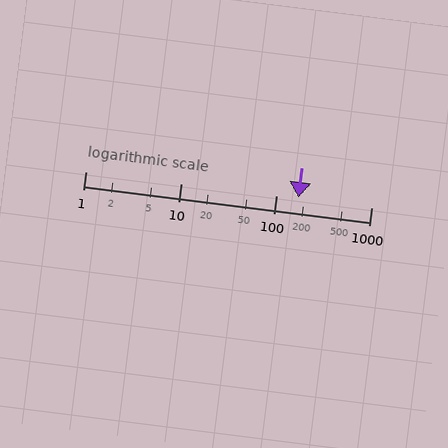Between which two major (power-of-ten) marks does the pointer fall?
The pointer is between 100 and 1000.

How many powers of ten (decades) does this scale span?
The scale spans 3 decades, from 1 to 1000.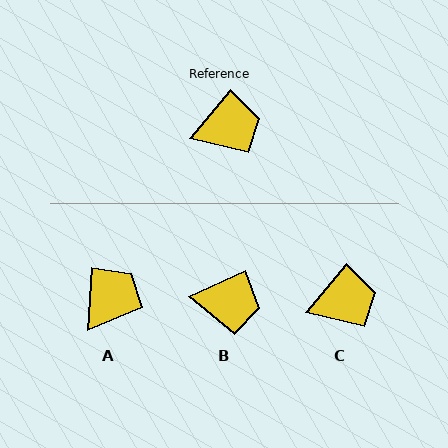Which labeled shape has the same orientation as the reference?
C.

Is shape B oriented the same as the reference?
No, it is off by about 25 degrees.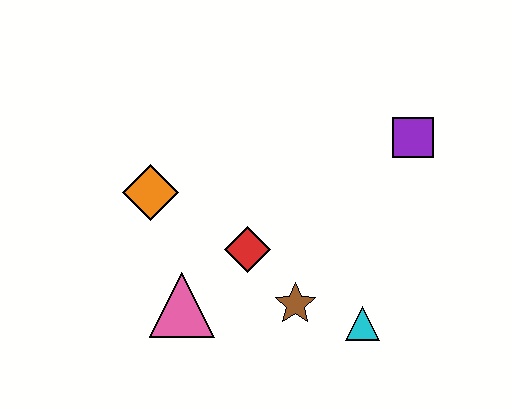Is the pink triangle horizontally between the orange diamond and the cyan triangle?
Yes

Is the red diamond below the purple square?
Yes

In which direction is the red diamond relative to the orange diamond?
The red diamond is to the right of the orange diamond.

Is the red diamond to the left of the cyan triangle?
Yes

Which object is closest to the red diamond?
The brown star is closest to the red diamond.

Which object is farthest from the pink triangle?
The purple square is farthest from the pink triangle.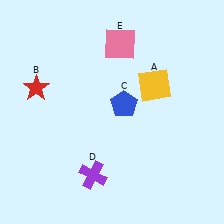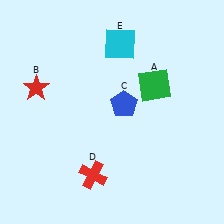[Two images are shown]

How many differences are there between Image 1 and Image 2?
There are 3 differences between the two images.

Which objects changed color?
A changed from yellow to green. D changed from purple to red. E changed from pink to cyan.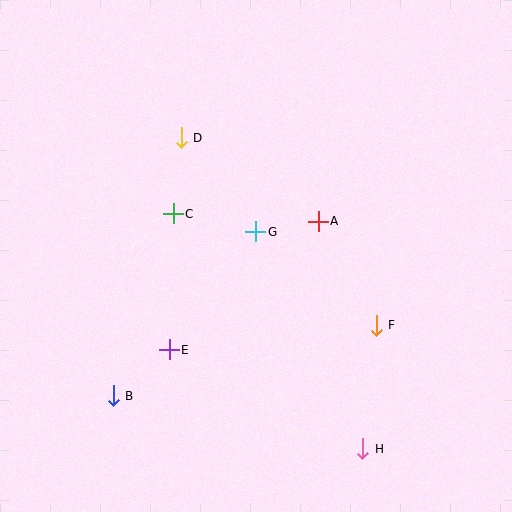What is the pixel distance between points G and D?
The distance between G and D is 120 pixels.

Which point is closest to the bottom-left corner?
Point B is closest to the bottom-left corner.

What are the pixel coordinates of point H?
Point H is at (363, 449).